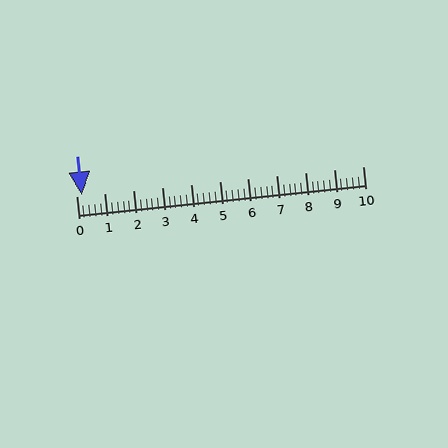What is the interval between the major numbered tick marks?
The major tick marks are spaced 1 units apart.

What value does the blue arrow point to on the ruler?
The blue arrow points to approximately 0.2.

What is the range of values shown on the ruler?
The ruler shows values from 0 to 10.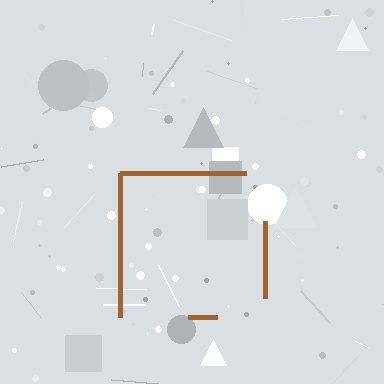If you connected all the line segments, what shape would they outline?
They would outline a square.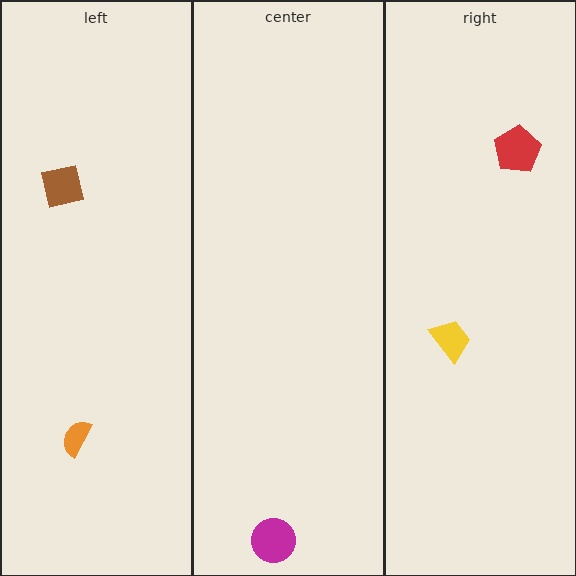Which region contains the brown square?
The left region.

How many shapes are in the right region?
2.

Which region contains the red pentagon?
The right region.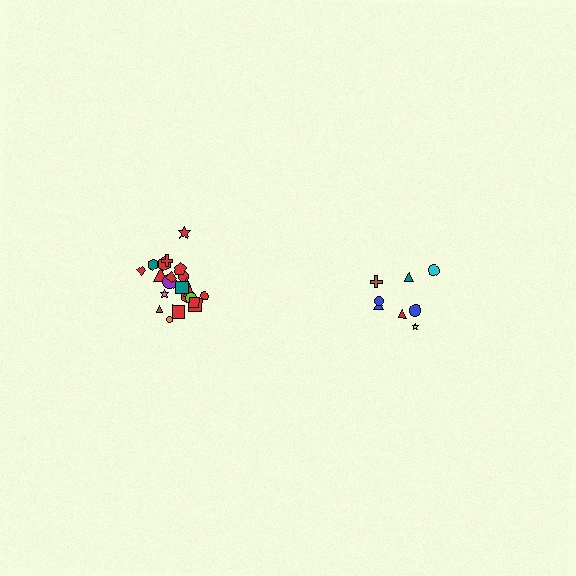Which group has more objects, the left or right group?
The left group.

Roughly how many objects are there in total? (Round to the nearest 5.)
Roughly 30 objects in total.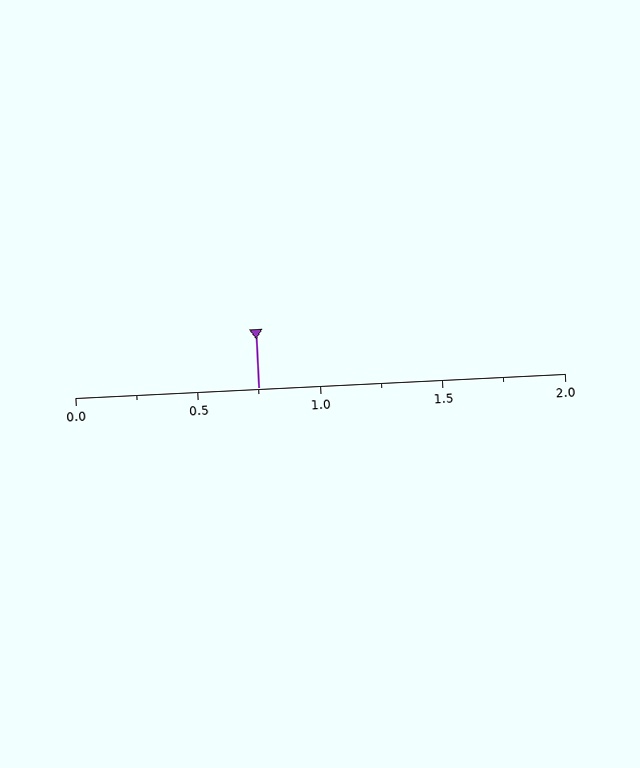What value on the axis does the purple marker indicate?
The marker indicates approximately 0.75.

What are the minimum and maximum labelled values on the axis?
The axis runs from 0.0 to 2.0.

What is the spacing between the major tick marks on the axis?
The major ticks are spaced 0.5 apart.